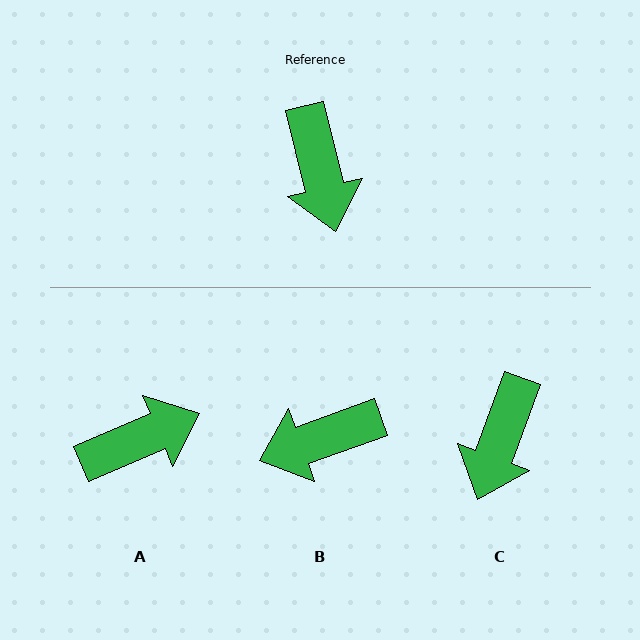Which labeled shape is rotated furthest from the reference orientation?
A, about 99 degrees away.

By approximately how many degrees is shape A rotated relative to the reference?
Approximately 99 degrees counter-clockwise.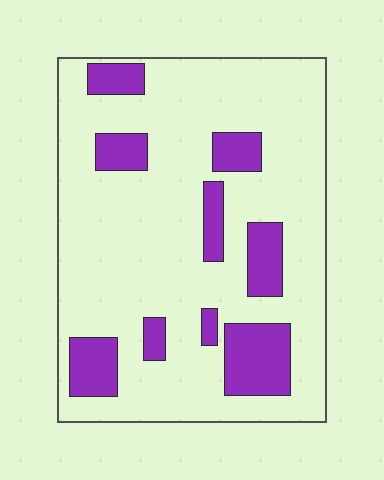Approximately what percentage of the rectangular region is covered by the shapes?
Approximately 20%.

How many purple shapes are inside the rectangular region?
9.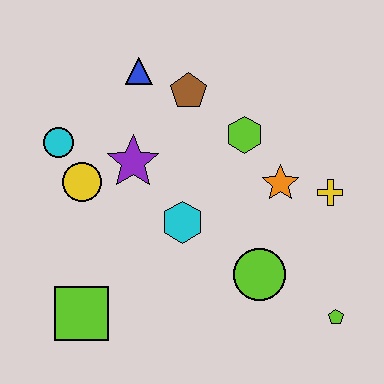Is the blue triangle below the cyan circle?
No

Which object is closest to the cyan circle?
The yellow circle is closest to the cyan circle.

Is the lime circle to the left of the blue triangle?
No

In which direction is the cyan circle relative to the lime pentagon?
The cyan circle is to the left of the lime pentagon.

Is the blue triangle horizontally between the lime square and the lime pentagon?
Yes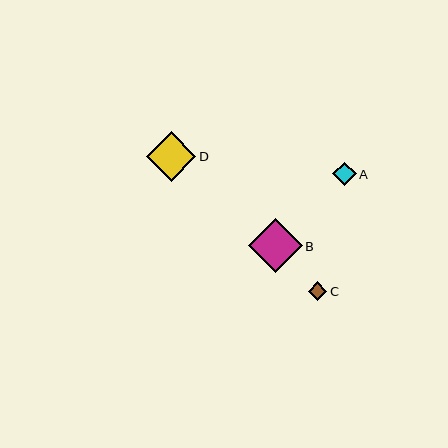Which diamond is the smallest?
Diamond C is the smallest with a size of approximately 18 pixels.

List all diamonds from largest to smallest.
From largest to smallest: B, D, A, C.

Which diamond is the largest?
Diamond B is the largest with a size of approximately 54 pixels.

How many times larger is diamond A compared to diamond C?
Diamond A is approximately 1.3 times the size of diamond C.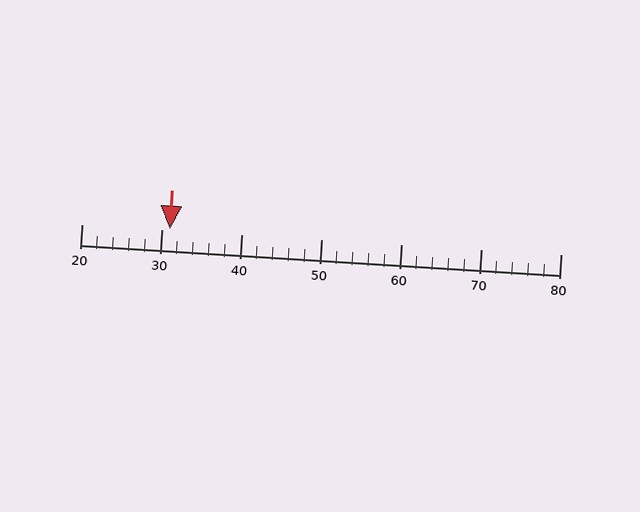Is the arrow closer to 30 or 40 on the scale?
The arrow is closer to 30.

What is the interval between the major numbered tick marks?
The major tick marks are spaced 10 units apart.